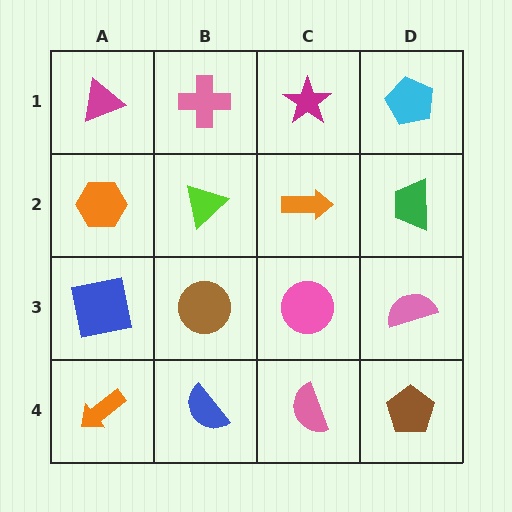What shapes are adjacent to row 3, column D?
A green trapezoid (row 2, column D), a brown pentagon (row 4, column D), a pink circle (row 3, column C).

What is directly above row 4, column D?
A pink semicircle.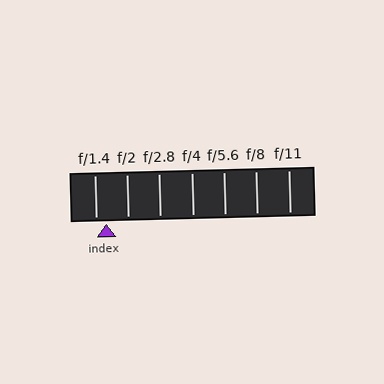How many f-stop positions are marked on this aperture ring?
There are 7 f-stop positions marked.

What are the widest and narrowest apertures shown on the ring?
The widest aperture shown is f/1.4 and the narrowest is f/11.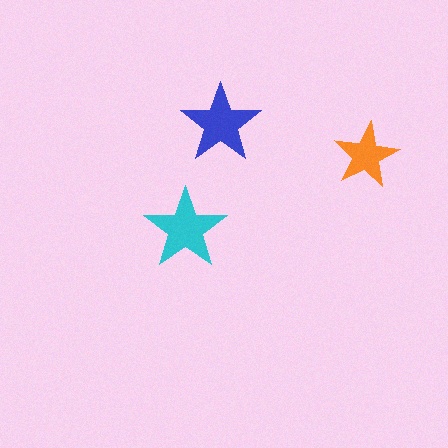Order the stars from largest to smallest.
the cyan one, the blue one, the orange one.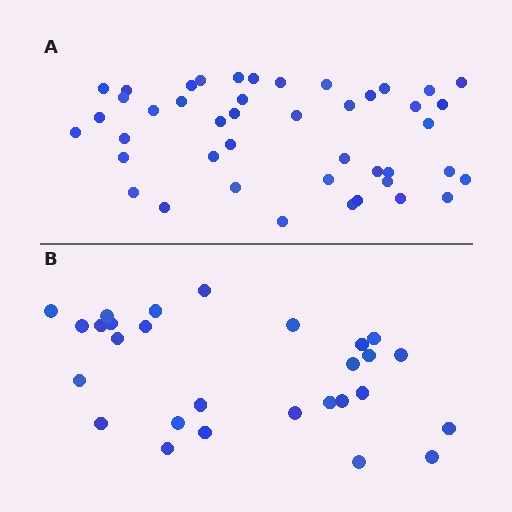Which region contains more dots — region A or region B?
Region A (the top region) has more dots.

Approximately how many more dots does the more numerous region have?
Region A has approximately 15 more dots than region B.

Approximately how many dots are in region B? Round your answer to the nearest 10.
About 30 dots. (The exact count is 28, which rounds to 30.)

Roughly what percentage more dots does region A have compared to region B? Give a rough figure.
About 55% more.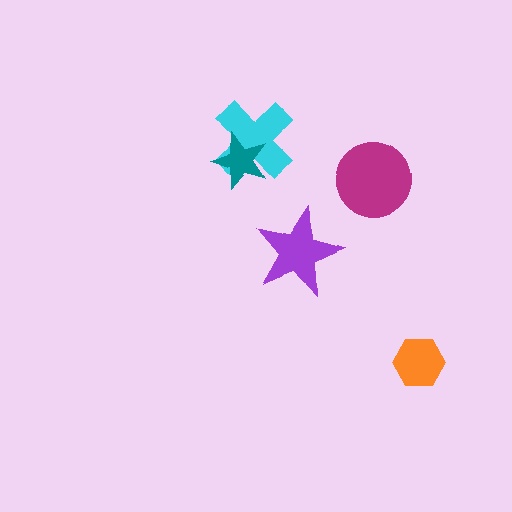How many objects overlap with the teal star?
1 object overlaps with the teal star.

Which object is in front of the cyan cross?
The teal star is in front of the cyan cross.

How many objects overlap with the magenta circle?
0 objects overlap with the magenta circle.